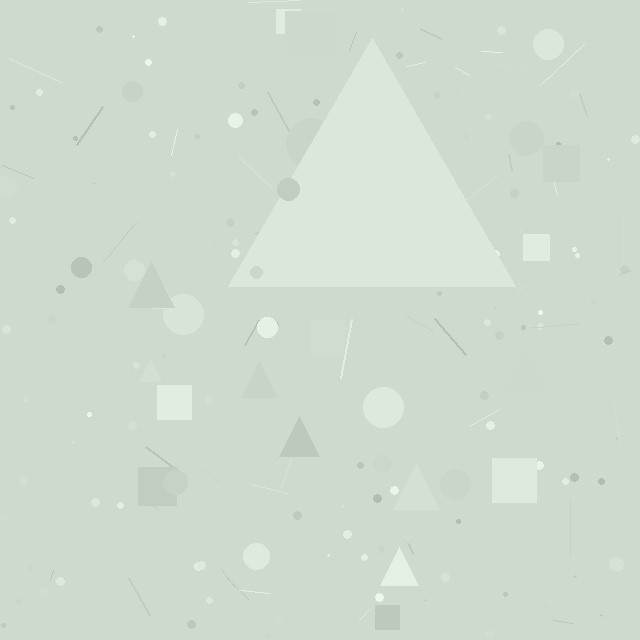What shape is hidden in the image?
A triangle is hidden in the image.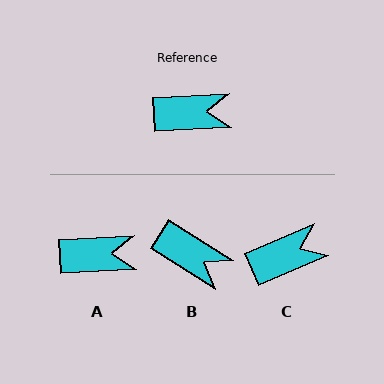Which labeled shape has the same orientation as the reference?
A.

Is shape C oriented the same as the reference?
No, it is off by about 20 degrees.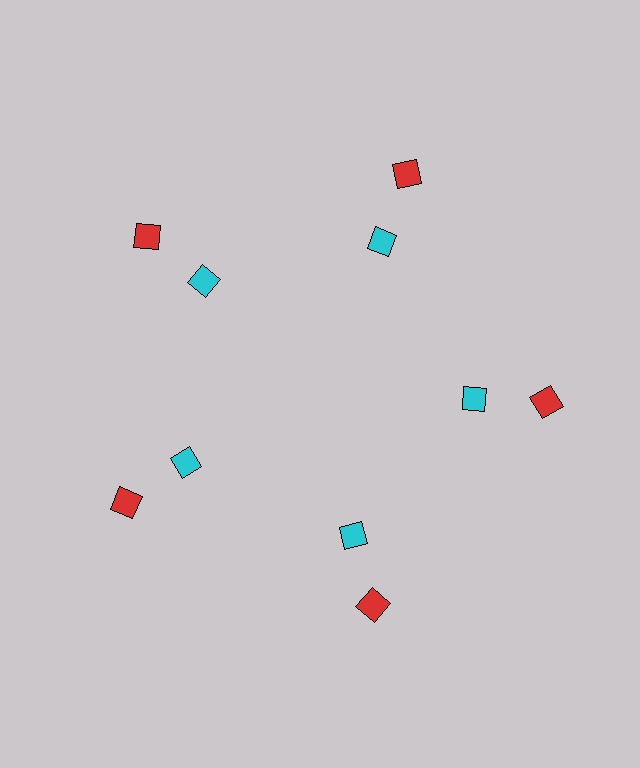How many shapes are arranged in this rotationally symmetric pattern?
There are 10 shapes, arranged in 5 groups of 2.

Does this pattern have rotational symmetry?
Yes, this pattern has 5-fold rotational symmetry. It looks the same after rotating 72 degrees around the center.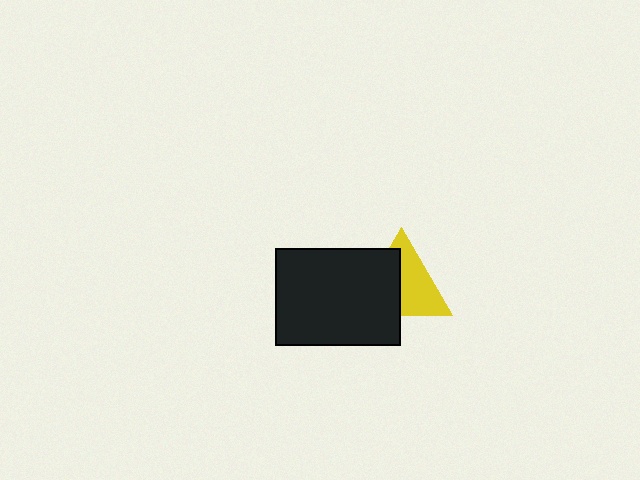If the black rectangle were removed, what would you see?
You would see the complete yellow triangle.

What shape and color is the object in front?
The object in front is a black rectangle.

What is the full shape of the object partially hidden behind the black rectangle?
The partially hidden object is a yellow triangle.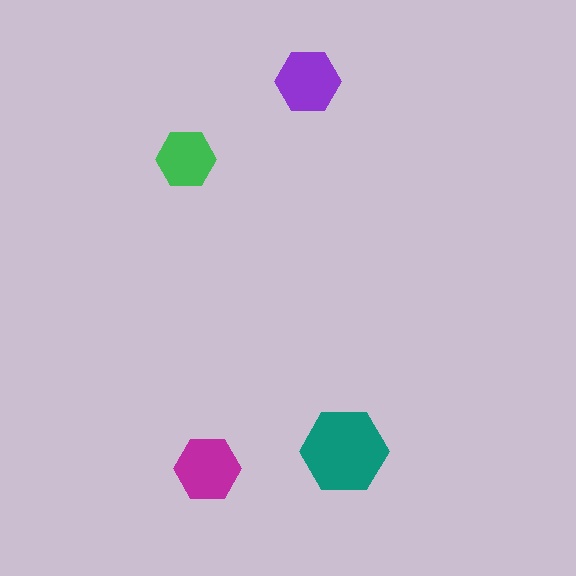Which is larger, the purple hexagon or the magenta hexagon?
The magenta one.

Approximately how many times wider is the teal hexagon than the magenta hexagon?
About 1.5 times wider.